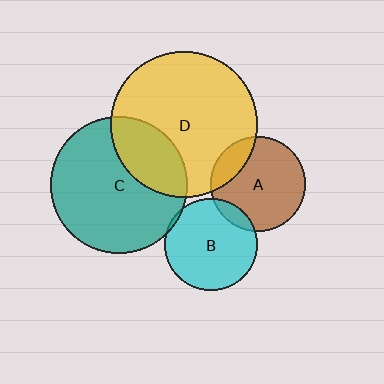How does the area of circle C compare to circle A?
Approximately 2.1 times.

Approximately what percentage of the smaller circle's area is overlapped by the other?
Approximately 5%.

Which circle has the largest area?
Circle D (yellow).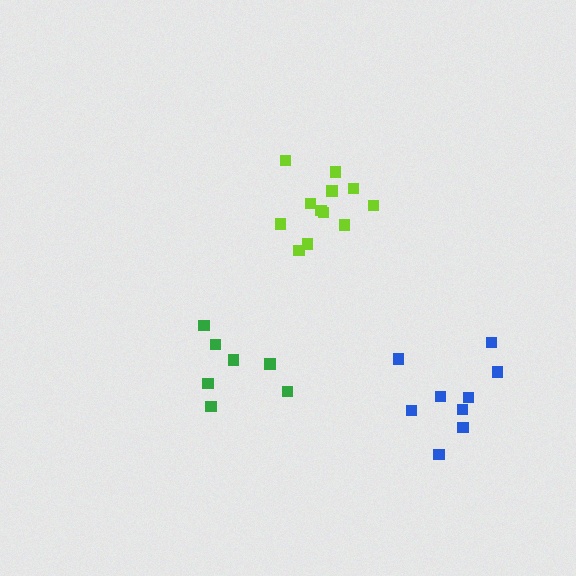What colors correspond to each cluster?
The clusters are colored: green, lime, blue.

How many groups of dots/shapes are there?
There are 3 groups.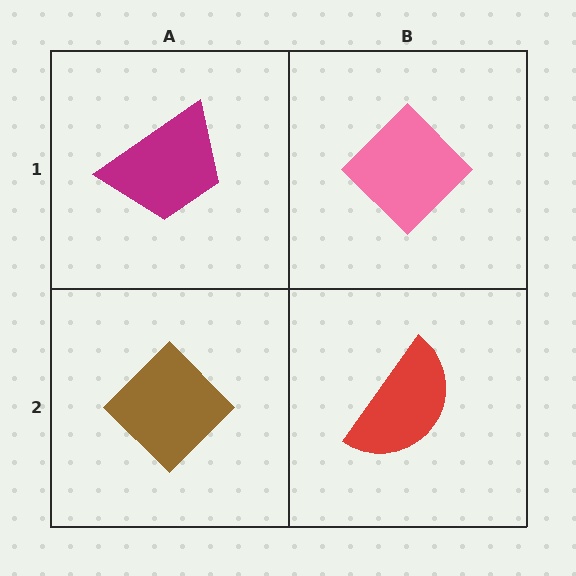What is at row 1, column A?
A magenta trapezoid.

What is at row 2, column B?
A red semicircle.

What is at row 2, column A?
A brown diamond.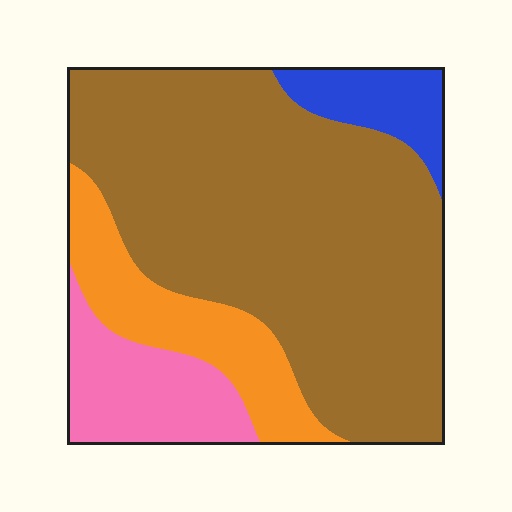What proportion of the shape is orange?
Orange covers 15% of the shape.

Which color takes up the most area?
Brown, at roughly 65%.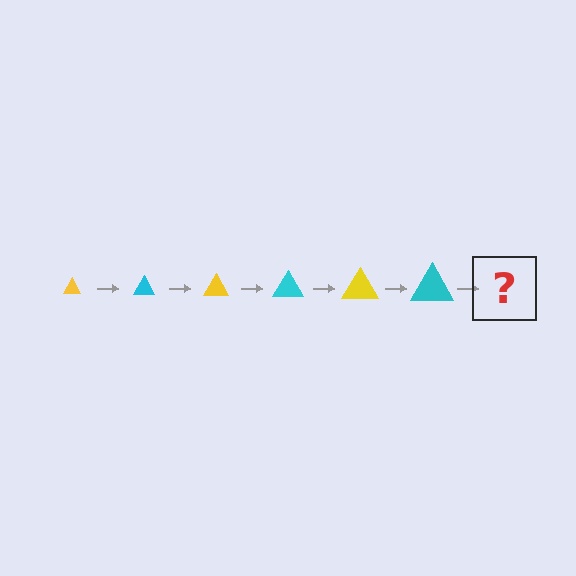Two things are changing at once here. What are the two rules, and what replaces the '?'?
The two rules are that the triangle grows larger each step and the color cycles through yellow and cyan. The '?' should be a yellow triangle, larger than the previous one.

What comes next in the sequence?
The next element should be a yellow triangle, larger than the previous one.